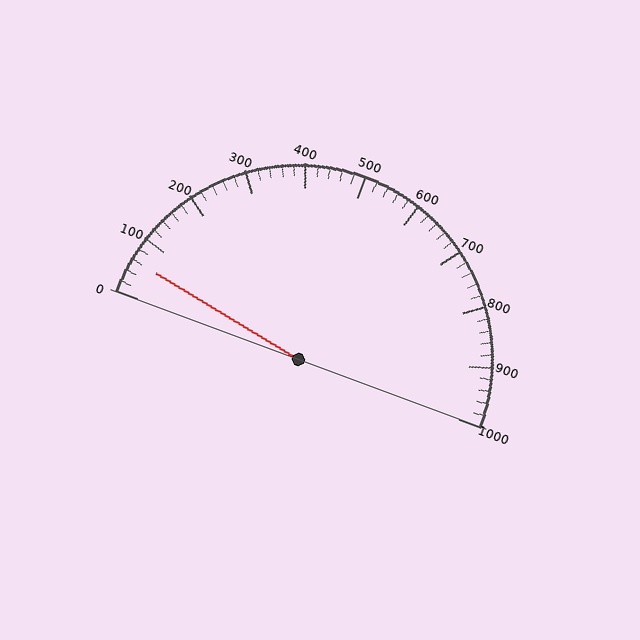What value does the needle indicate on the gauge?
The needle indicates approximately 60.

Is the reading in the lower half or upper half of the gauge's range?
The reading is in the lower half of the range (0 to 1000).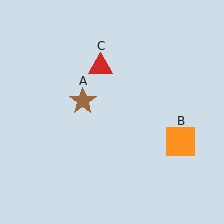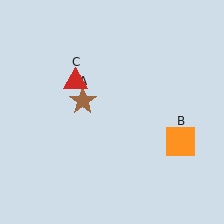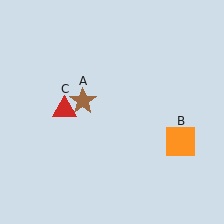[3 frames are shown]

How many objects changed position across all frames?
1 object changed position: red triangle (object C).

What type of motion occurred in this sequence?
The red triangle (object C) rotated counterclockwise around the center of the scene.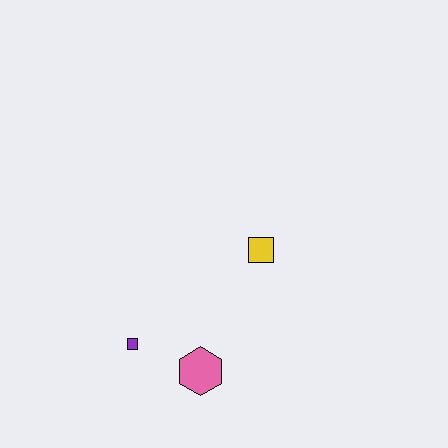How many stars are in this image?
There are no stars.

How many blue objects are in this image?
There are no blue objects.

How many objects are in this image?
There are 3 objects.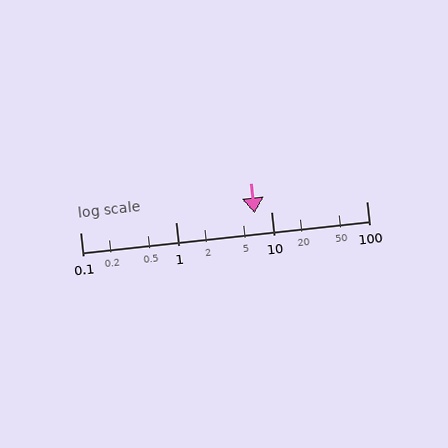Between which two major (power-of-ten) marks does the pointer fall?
The pointer is between 1 and 10.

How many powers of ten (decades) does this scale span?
The scale spans 3 decades, from 0.1 to 100.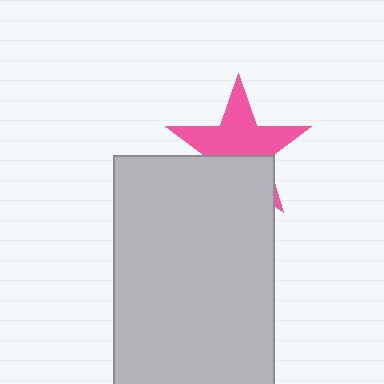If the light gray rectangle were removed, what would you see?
You would see the complete pink star.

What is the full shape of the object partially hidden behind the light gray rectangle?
The partially hidden object is a pink star.